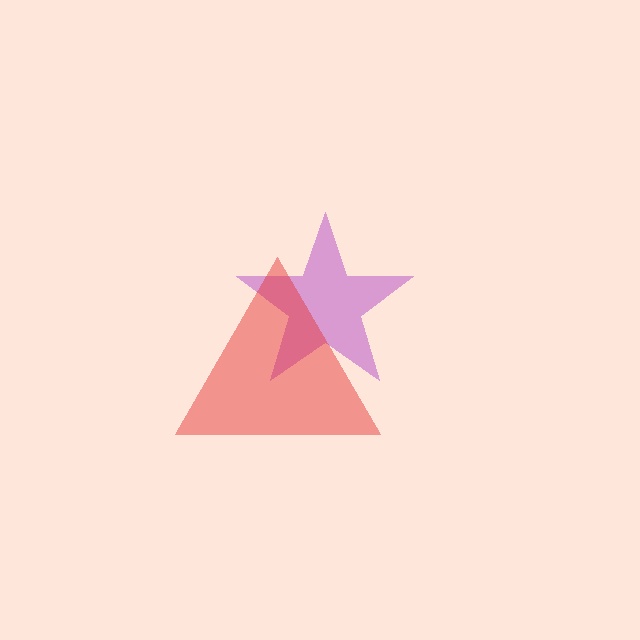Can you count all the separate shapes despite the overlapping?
Yes, there are 2 separate shapes.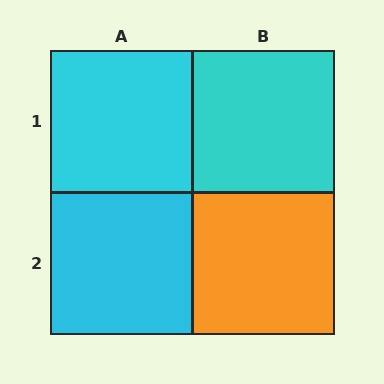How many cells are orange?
1 cell is orange.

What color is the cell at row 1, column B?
Cyan.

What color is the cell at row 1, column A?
Cyan.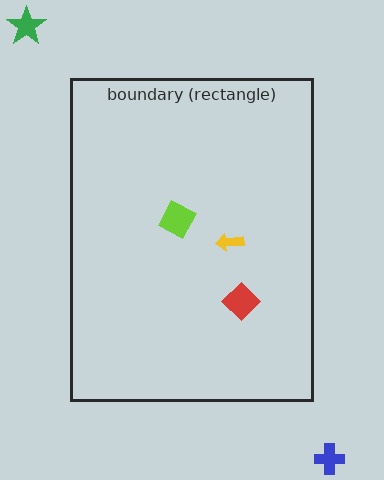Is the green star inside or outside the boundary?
Outside.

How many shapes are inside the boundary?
3 inside, 2 outside.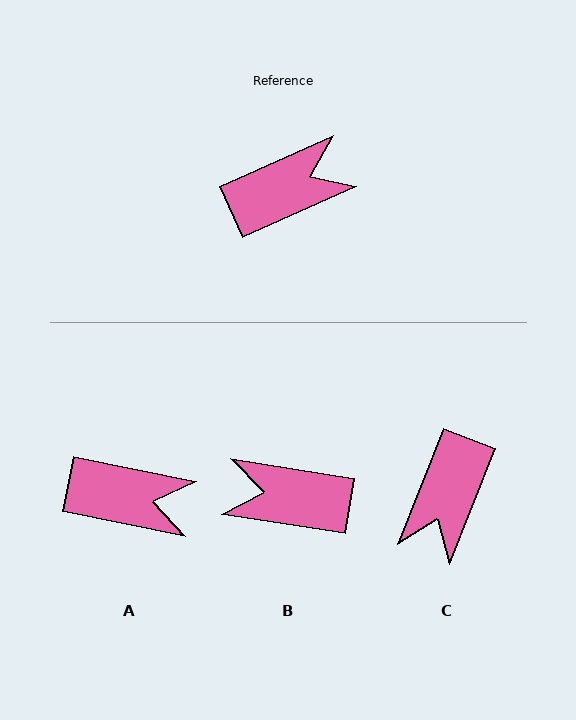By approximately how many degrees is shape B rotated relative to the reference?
Approximately 147 degrees counter-clockwise.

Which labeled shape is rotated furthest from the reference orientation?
B, about 147 degrees away.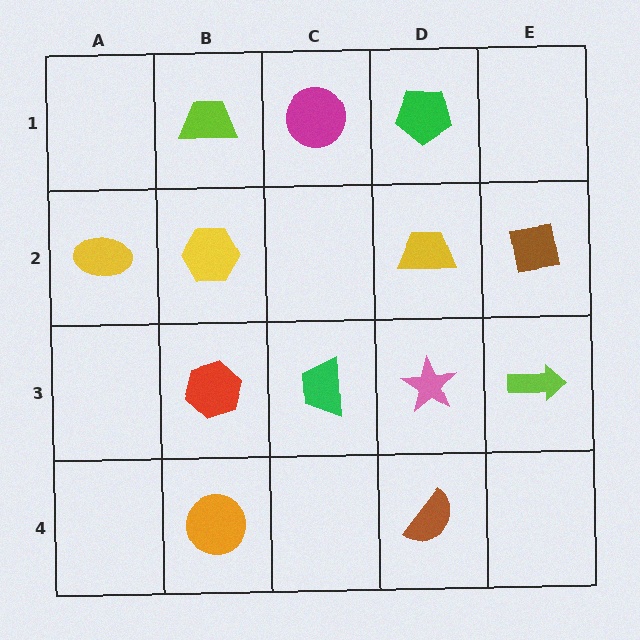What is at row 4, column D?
A brown semicircle.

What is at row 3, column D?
A pink star.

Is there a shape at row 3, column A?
No, that cell is empty.